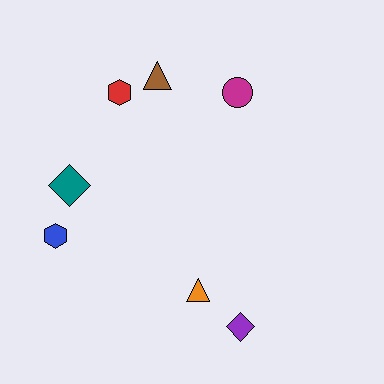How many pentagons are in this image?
There are no pentagons.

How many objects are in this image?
There are 7 objects.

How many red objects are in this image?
There is 1 red object.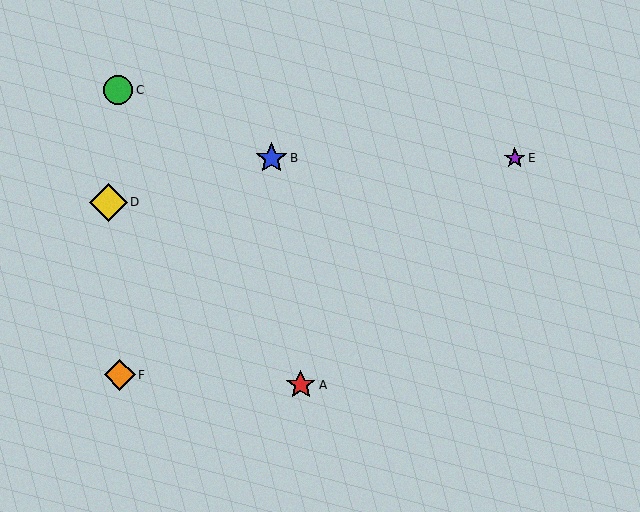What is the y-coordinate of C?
Object C is at y≈90.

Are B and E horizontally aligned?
Yes, both are at y≈158.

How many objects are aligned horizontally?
2 objects (B, E) are aligned horizontally.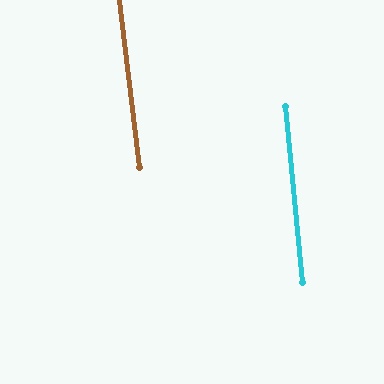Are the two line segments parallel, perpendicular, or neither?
Parallel — their directions differ by only 1.7°.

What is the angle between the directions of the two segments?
Approximately 2 degrees.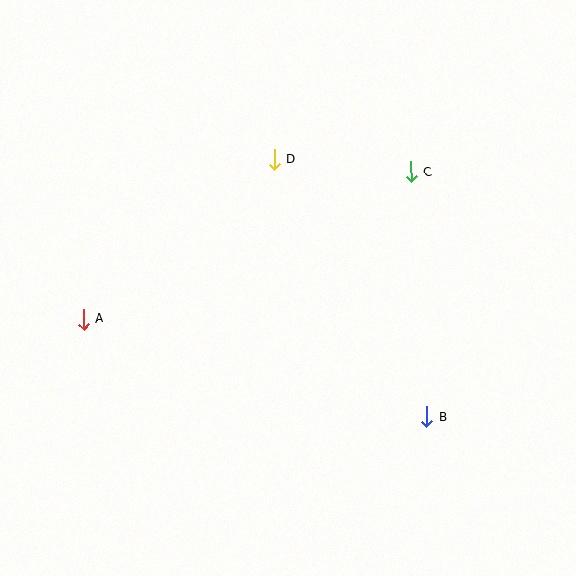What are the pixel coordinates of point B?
Point B is at (426, 417).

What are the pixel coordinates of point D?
Point D is at (274, 160).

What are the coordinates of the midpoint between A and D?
The midpoint between A and D is at (179, 239).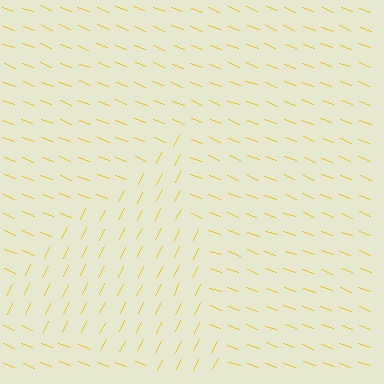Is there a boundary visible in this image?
Yes, there is a texture boundary formed by a change in line orientation.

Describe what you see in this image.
The image is filled with small yellow line segments. A triangle region in the image has lines oriented differently from the surrounding lines, creating a visible texture boundary.